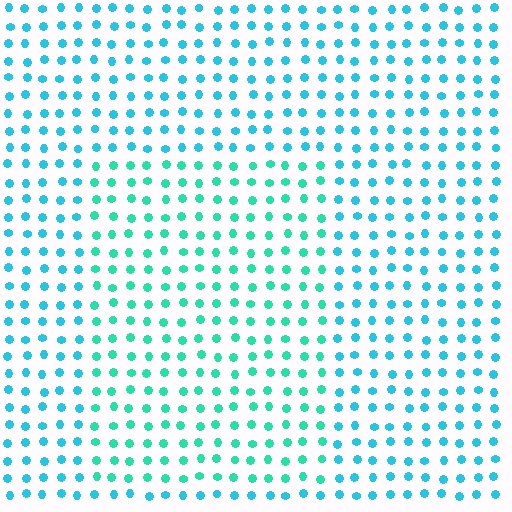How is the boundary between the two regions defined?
The boundary is defined purely by a slight shift in hue (about 28 degrees). Spacing, size, and orientation are identical on both sides.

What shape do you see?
I see a rectangle.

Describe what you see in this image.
The image is filled with small cyan elements in a uniform arrangement. A rectangle-shaped region is visible where the elements are tinted to a slightly different hue, forming a subtle color boundary.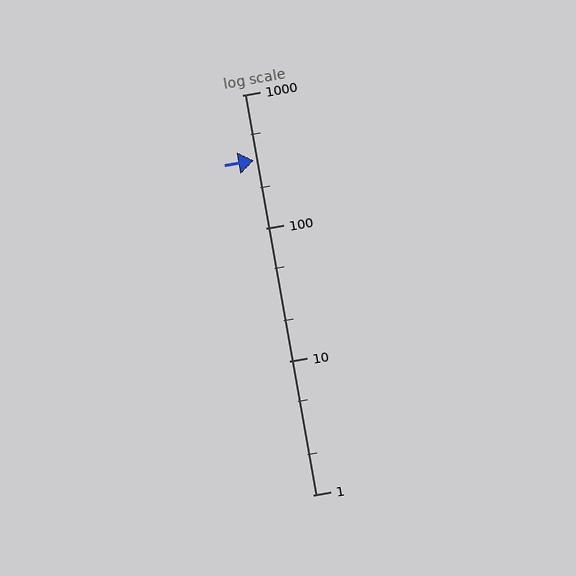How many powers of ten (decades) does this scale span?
The scale spans 3 decades, from 1 to 1000.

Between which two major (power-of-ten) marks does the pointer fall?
The pointer is between 100 and 1000.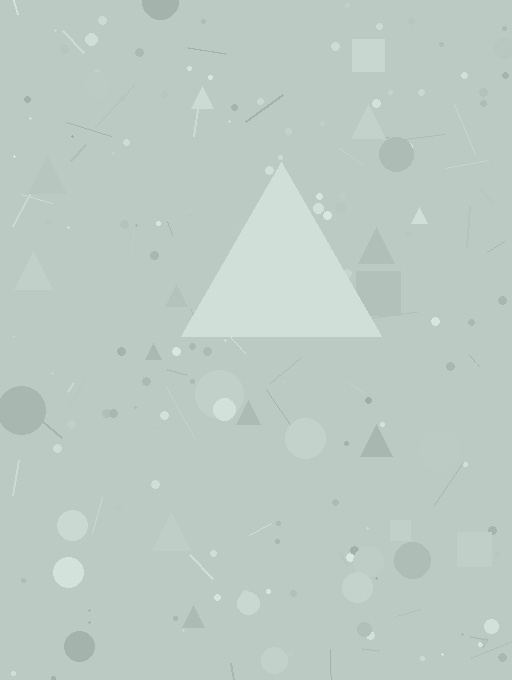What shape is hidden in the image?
A triangle is hidden in the image.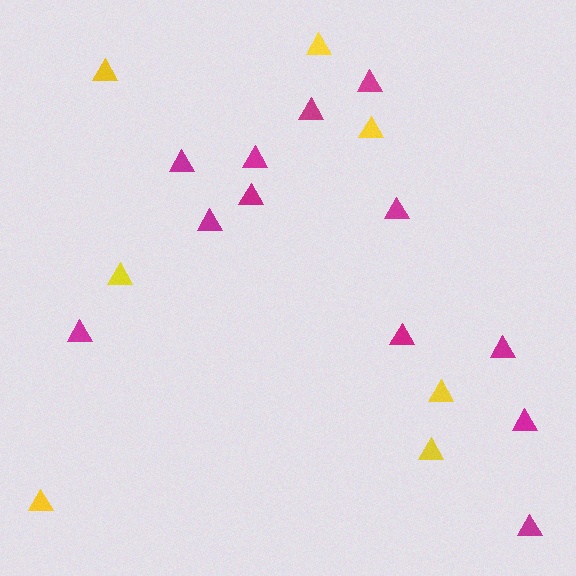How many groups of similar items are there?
There are 2 groups: one group of magenta triangles (12) and one group of yellow triangles (7).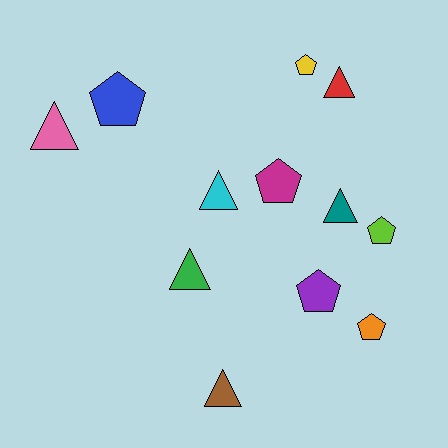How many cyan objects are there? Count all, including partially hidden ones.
There is 1 cyan object.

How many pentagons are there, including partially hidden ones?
There are 6 pentagons.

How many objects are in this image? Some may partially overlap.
There are 12 objects.